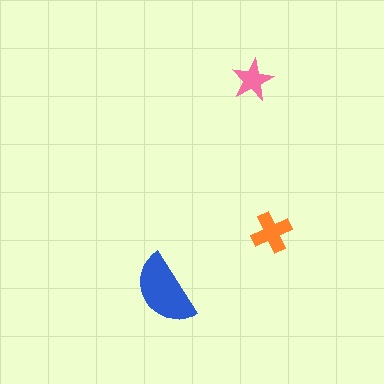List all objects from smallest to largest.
The pink star, the orange cross, the blue semicircle.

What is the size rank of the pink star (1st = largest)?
3rd.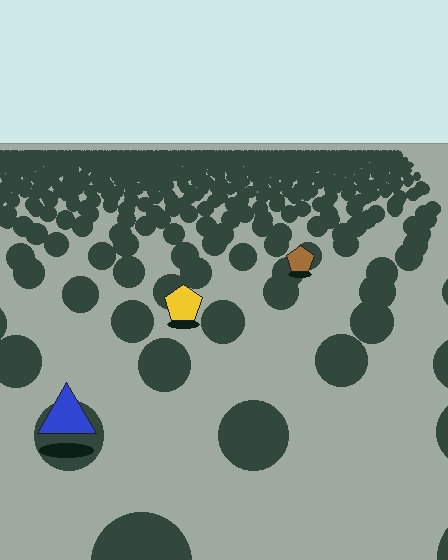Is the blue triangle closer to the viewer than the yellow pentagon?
Yes. The blue triangle is closer — you can tell from the texture gradient: the ground texture is coarser near it.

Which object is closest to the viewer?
The blue triangle is closest. The texture marks near it are larger and more spread out.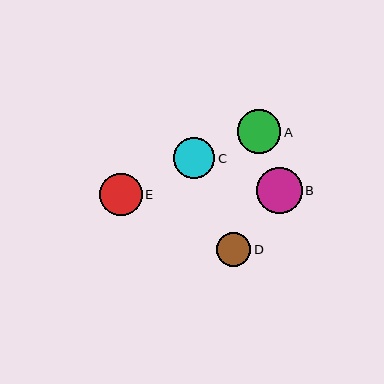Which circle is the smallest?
Circle D is the smallest with a size of approximately 34 pixels.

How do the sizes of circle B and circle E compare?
Circle B and circle E are approximately the same size.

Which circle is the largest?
Circle B is the largest with a size of approximately 46 pixels.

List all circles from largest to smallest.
From largest to smallest: B, A, E, C, D.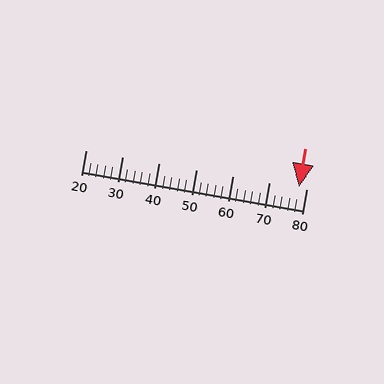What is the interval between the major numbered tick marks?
The major tick marks are spaced 10 units apart.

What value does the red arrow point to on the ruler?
The red arrow points to approximately 78.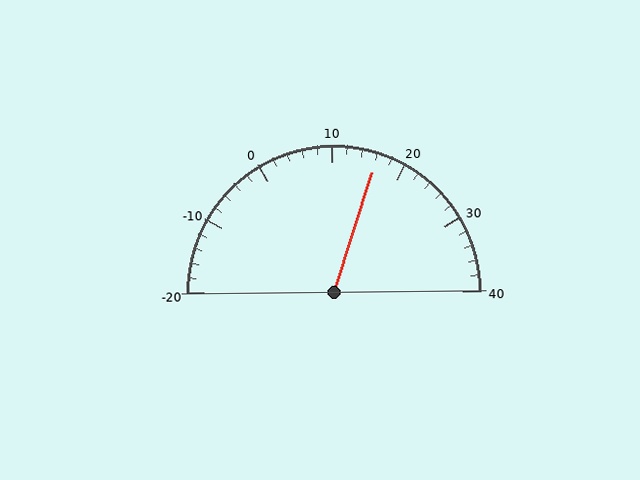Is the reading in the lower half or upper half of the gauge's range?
The reading is in the upper half of the range (-20 to 40).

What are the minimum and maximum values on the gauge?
The gauge ranges from -20 to 40.